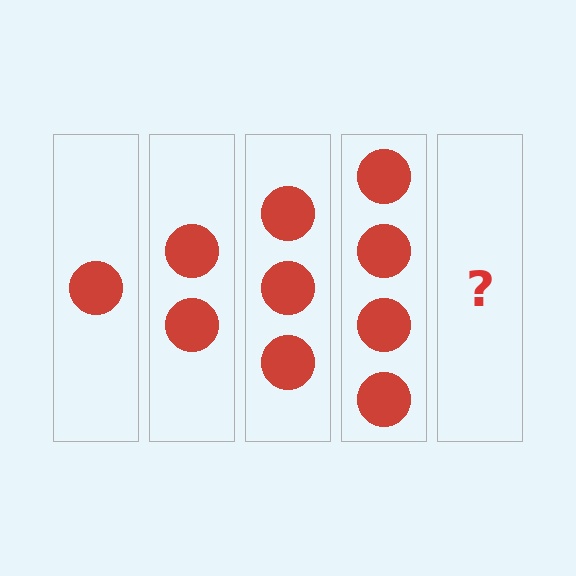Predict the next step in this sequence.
The next step is 5 circles.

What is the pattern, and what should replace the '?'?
The pattern is that each step adds one more circle. The '?' should be 5 circles.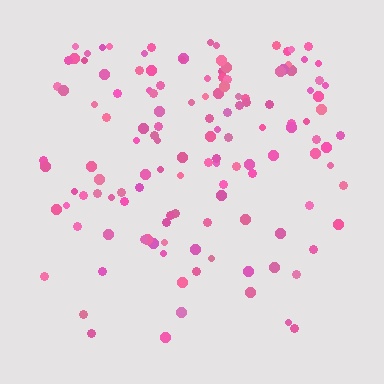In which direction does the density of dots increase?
From bottom to top, with the top side densest.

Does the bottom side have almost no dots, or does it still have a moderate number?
Still a moderate number, just noticeably fewer than the top.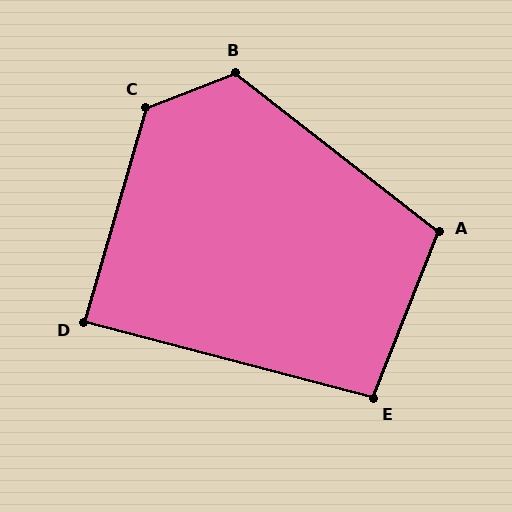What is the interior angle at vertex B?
Approximately 120 degrees (obtuse).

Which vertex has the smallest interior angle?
D, at approximately 89 degrees.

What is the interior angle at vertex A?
Approximately 107 degrees (obtuse).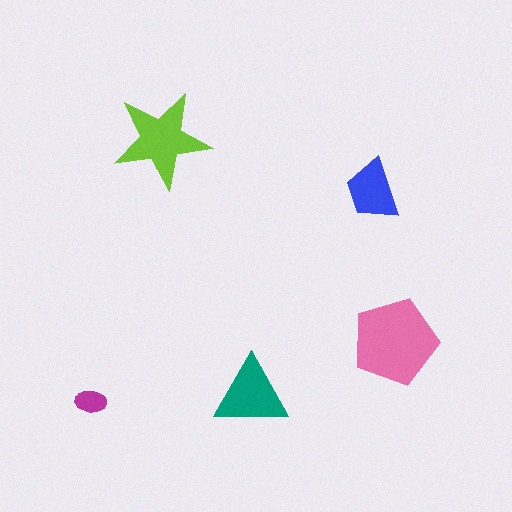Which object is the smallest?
The magenta ellipse.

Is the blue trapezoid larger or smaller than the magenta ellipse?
Larger.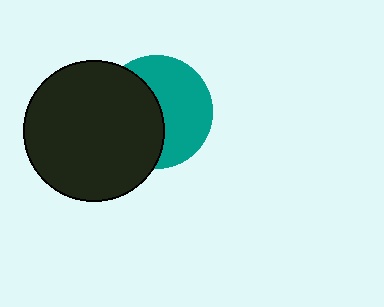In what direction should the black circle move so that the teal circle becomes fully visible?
The black circle should move left. That is the shortest direction to clear the overlap and leave the teal circle fully visible.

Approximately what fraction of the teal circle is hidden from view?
Roughly 47% of the teal circle is hidden behind the black circle.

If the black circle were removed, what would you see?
You would see the complete teal circle.